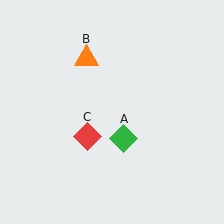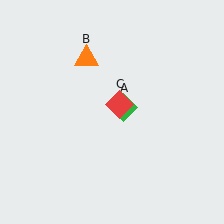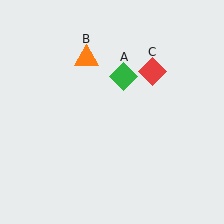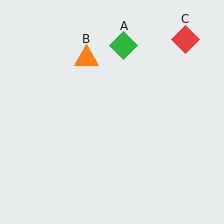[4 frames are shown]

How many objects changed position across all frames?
2 objects changed position: green diamond (object A), red diamond (object C).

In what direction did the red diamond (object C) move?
The red diamond (object C) moved up and to the right.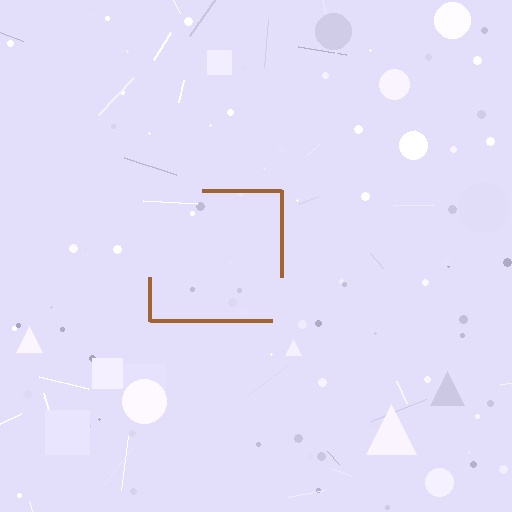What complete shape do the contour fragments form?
The contour fragments form a square.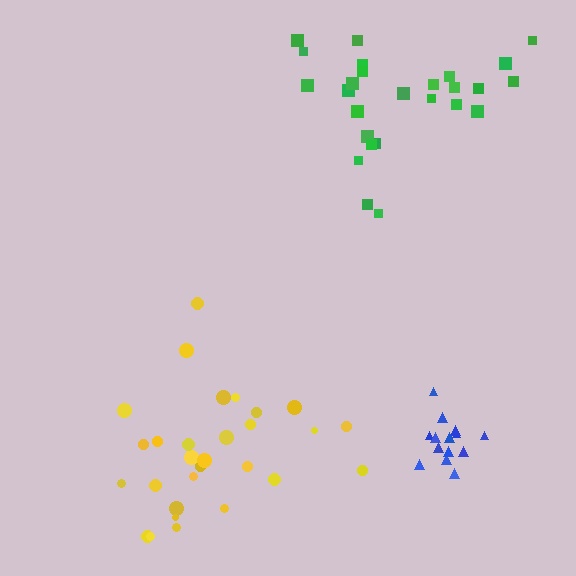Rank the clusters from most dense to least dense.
blue, yellow, green.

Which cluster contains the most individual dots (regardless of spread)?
Yellow (29).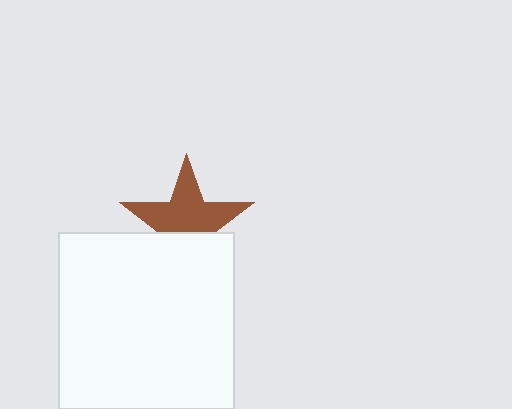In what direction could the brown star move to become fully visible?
The brown star could move up. That would shift it out from behind the white square entirely.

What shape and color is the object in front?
The object in front is a white square.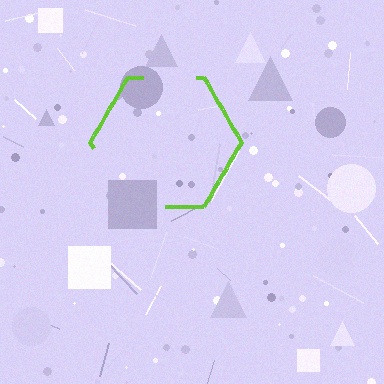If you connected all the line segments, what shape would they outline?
They would outline a hexagon.